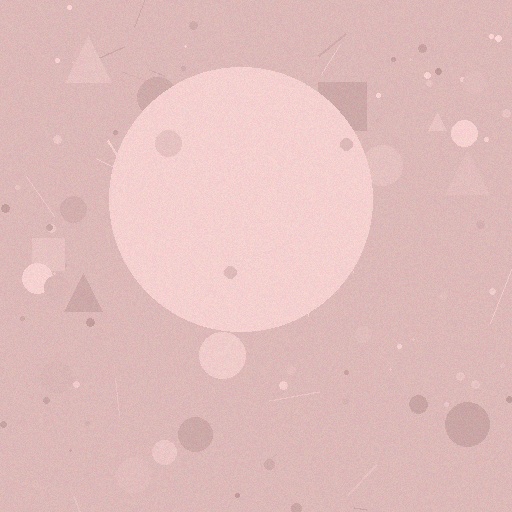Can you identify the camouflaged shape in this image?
The camouflaged shape is a circle.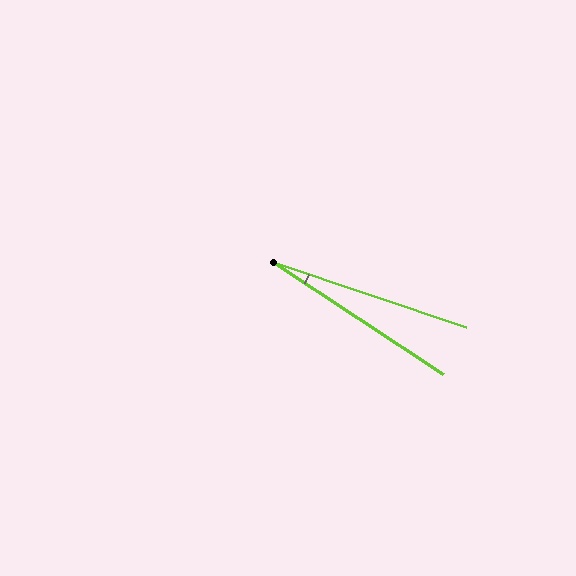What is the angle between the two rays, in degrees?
Approximately 15 degrees.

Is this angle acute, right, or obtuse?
It is acute.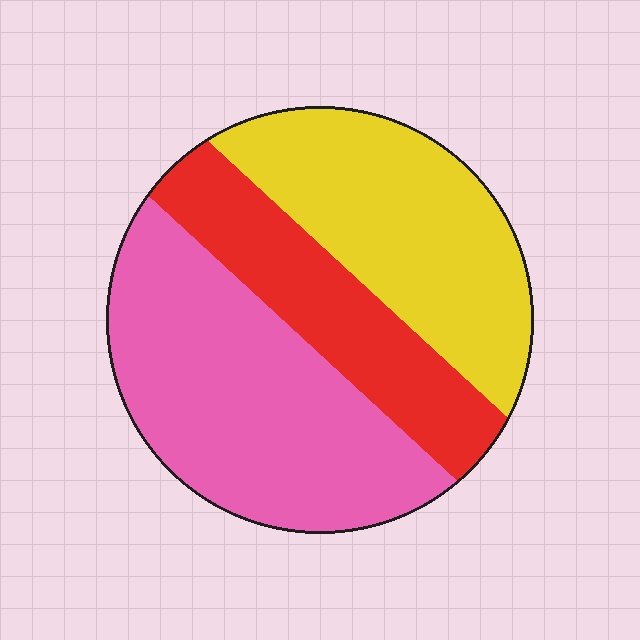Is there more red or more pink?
Pink.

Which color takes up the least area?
Red, at roughly 25%.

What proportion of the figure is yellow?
Yellow covers about 35% of the figure.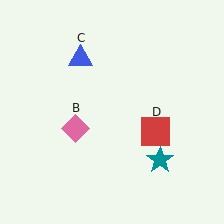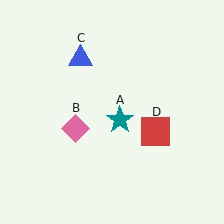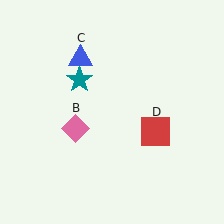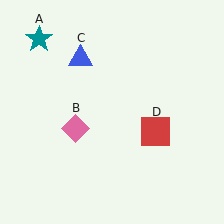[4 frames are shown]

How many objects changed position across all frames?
1 object changed position: teal star (object A).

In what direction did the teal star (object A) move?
The teal star (object A) moved up and to the left.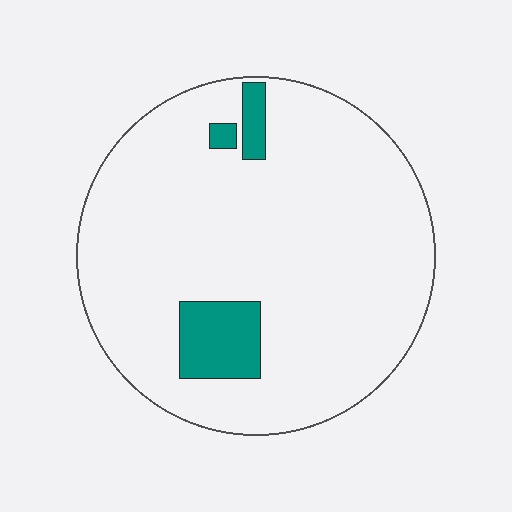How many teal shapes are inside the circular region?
3.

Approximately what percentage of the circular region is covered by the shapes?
Approximately 10%.